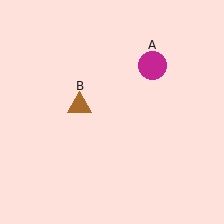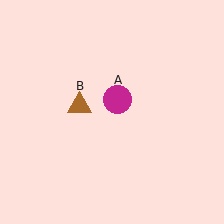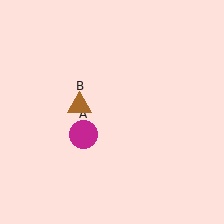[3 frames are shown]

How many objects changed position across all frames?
1 object changed position: magenta circle (object A).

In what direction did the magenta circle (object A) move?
The magenta circle (object A) moved down and to the left.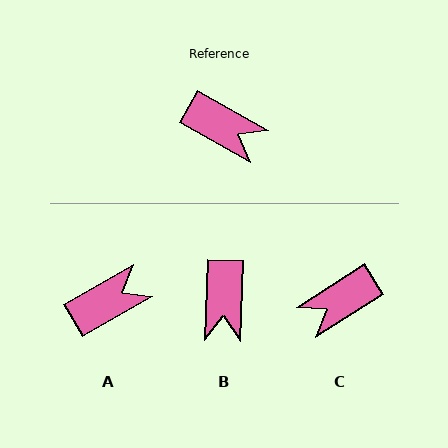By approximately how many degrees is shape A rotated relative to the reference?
Approximately 59 degrees counter-clockwise.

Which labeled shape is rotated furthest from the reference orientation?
C, about 118 degrees away.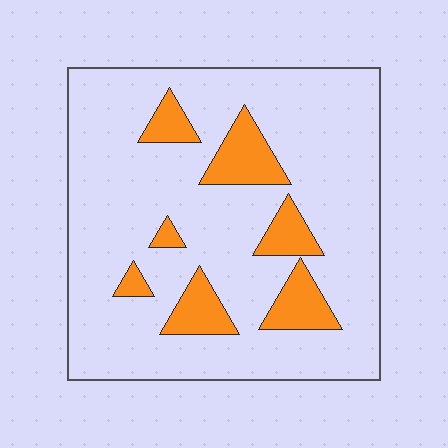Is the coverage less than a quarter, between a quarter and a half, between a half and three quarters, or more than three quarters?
Less than a quarter.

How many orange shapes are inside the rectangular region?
7.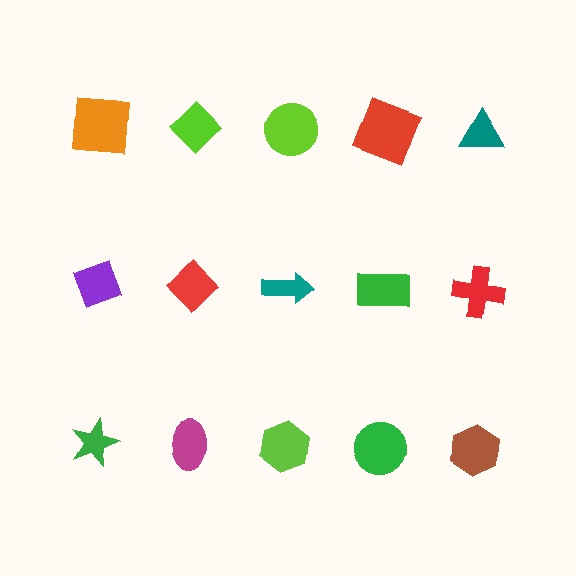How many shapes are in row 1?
5 shapes.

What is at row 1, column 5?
A teal triangle.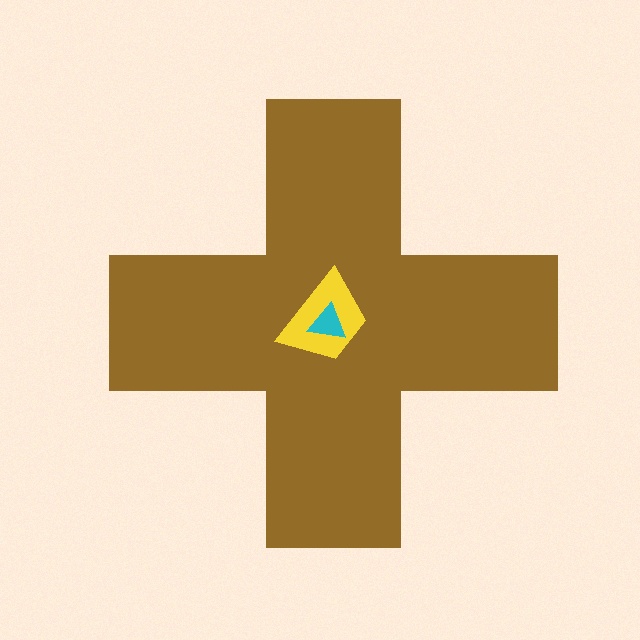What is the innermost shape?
The cyan triangle.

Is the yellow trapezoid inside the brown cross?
Yes.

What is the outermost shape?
The brown cross.